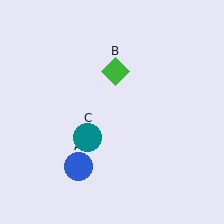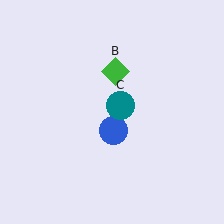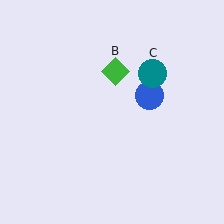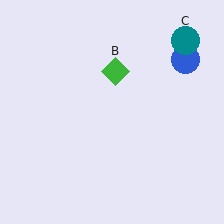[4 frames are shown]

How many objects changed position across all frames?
2 objects changed position: blue circle (object A), teal circle (object C).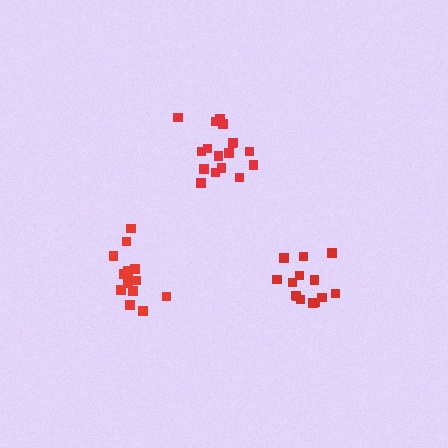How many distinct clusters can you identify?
There are 3 distinct clusters.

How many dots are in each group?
Group 1: 17 dots, Group 2: 14 dots, Group 3: 15 dots (46 total).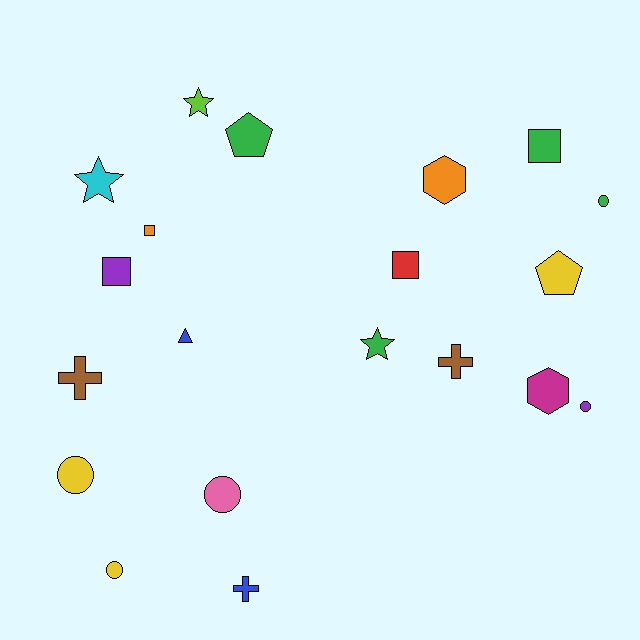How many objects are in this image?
There are 20 objects.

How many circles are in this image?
There are 5 circles.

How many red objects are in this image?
There is 1 red object.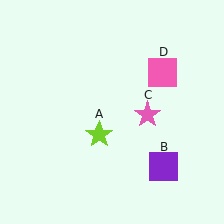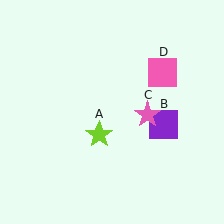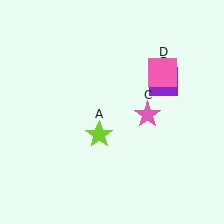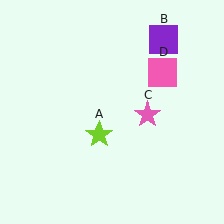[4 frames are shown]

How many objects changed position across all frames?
1 object changed position: purple square (object B).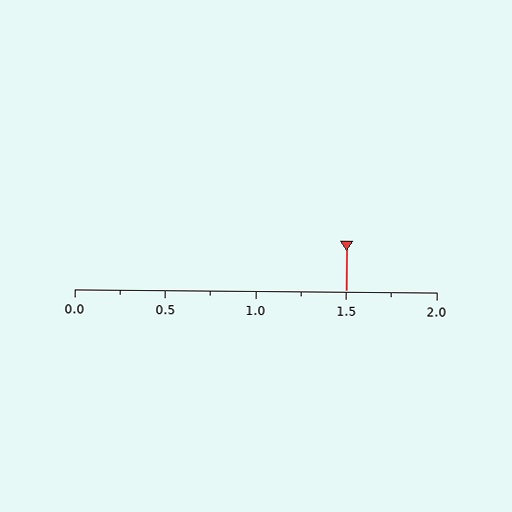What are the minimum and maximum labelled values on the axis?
The axis runs from 0.0 to 2.0.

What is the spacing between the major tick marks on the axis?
The major ticks are spaced 0.5 apart.